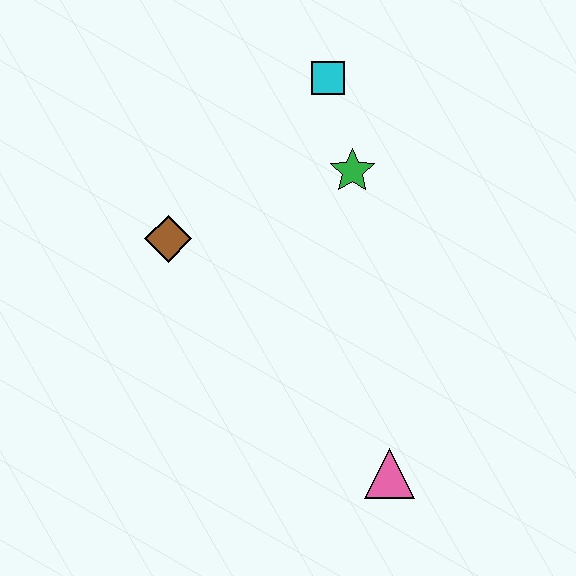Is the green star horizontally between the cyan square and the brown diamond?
No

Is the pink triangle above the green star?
No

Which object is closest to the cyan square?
The green star is closest to the cyan square.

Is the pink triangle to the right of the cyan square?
Yes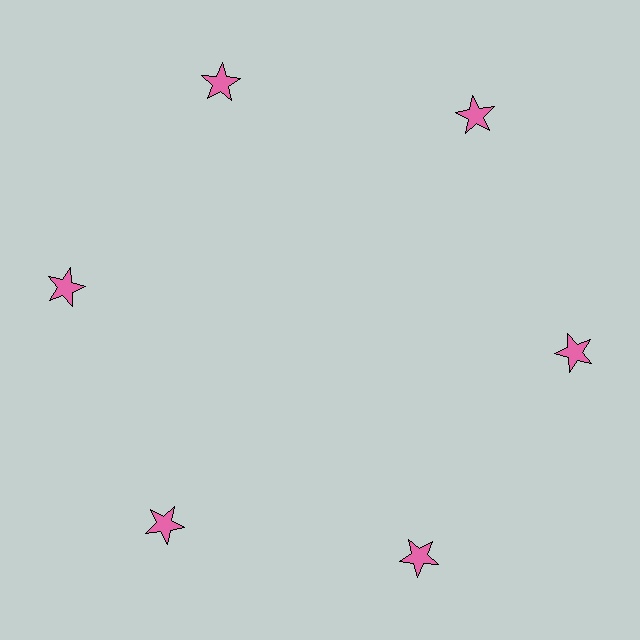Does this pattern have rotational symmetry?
Yes, this pattern has 6-fold rotational symmetry. It looks the same after rotating 60 degrees around the center.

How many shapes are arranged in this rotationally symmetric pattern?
There are 6 shapes, arranged in 6 groups of 1.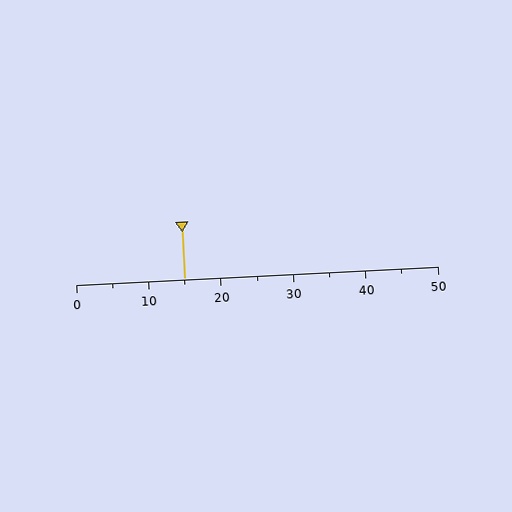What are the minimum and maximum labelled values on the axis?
The axis runs from 0 to 50.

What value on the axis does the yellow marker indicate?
The marker indicates approximately 15.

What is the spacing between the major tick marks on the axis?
The major ticks are spaced 10 apart.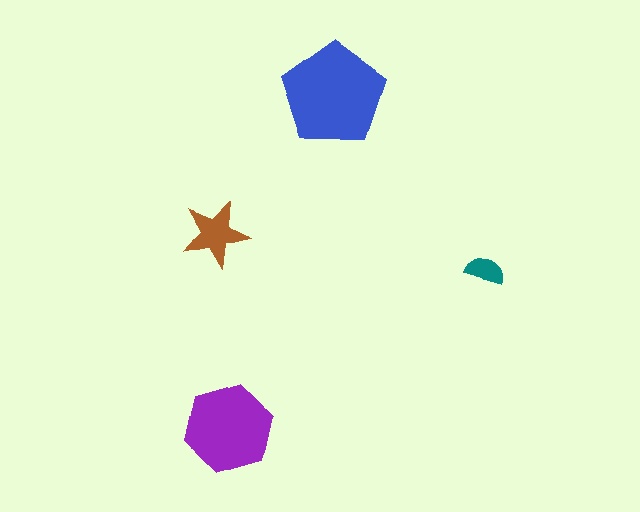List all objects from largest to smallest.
The blue pentagon, the purple hexagon, the brown star, the teal semicircle.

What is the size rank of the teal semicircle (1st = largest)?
4th.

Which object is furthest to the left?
The brown star is leftmost.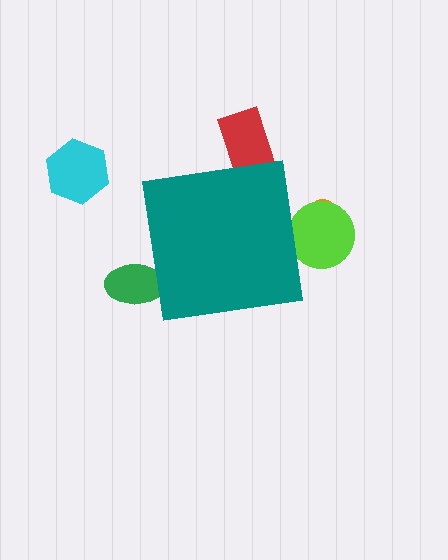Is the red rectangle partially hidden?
Yes, the red rectangle is partially hidden behind the teal square.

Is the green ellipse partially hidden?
Yes, the green ellipse is partially hidden behind the teal square.